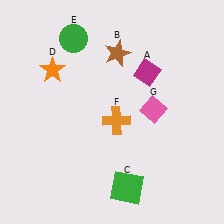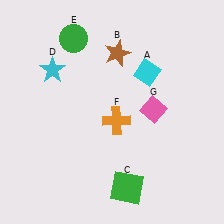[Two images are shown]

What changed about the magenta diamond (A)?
In Image 1, A is magenta. In Image 2, it changed to cyan.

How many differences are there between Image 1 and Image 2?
There are 2 differences between the two images.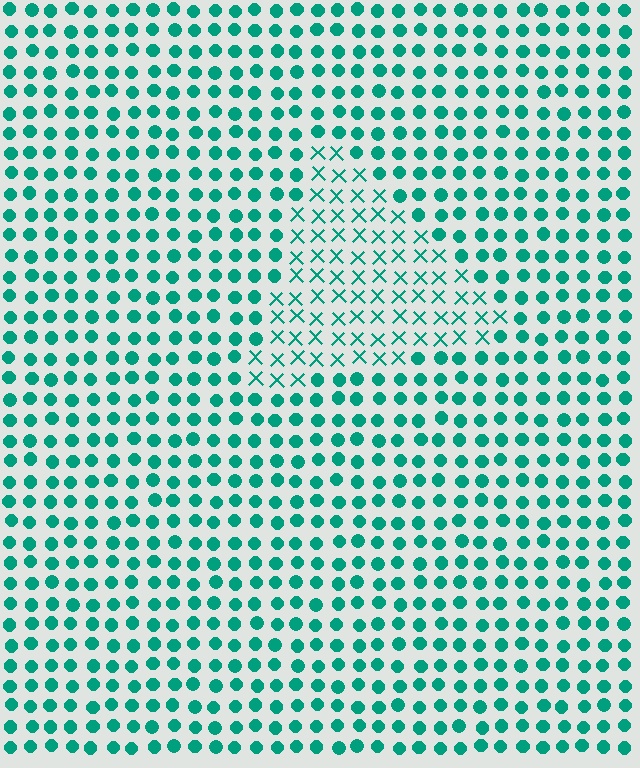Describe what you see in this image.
The image is filled with small teal elements arranged in a uniform grid. A triangle-shaped region contains X marks, while the surrounding area contains circles. The boundary is defined purely by the change in element shape.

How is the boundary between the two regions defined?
The boundary is defined by a change in element shape: X marks inside vs. circles outside. All elements share the same color and spacing.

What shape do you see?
I see a triangle.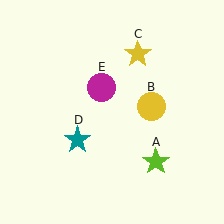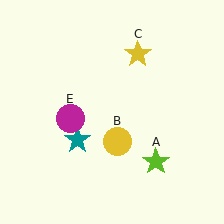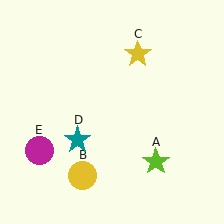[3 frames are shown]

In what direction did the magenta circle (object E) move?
The magenta circle (object E) moved down and to the left.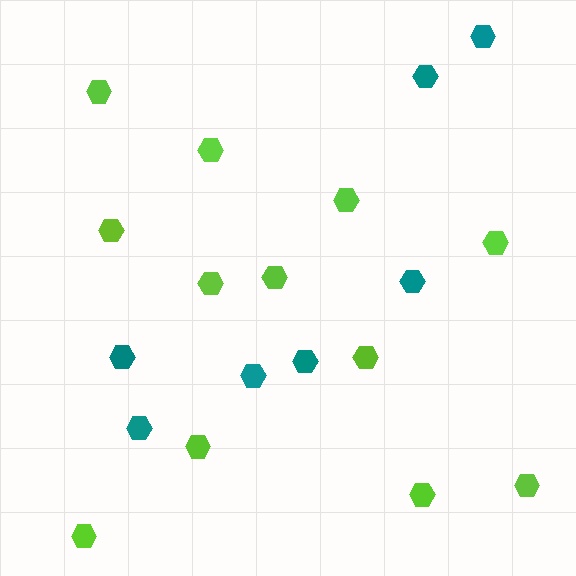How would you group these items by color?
There are 2 groups: one group of lime hexagons (12) and one group of teal hexagons (7).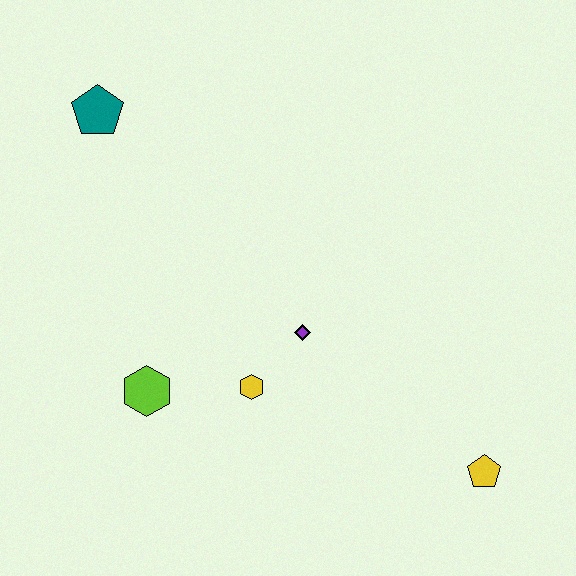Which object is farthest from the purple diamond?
The teal pentagon is farthest from the purple diamond.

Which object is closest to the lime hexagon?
The yellow hexagon is closest to the lime hexagon.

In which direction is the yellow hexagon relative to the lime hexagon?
The yellow hexagon is to the right of the lime hexagon.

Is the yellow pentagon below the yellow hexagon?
Yes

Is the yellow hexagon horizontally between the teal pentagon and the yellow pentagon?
Yes